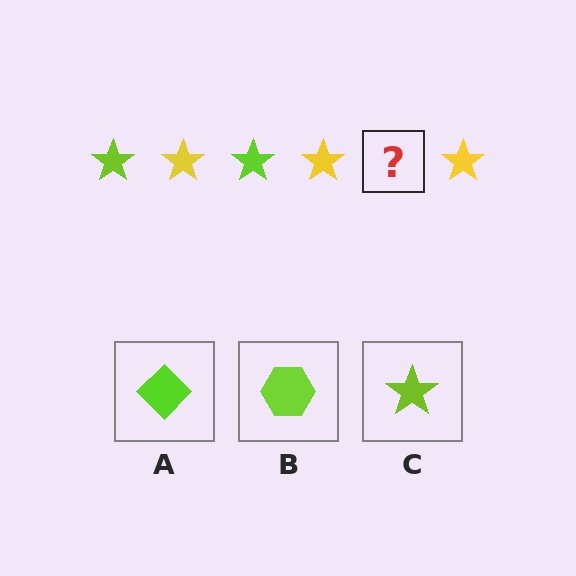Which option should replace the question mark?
Option C.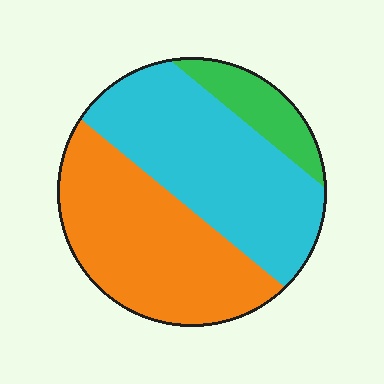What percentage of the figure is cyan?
Cyan covers around 45% of the figure.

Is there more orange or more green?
Orange.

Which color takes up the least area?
Green, at roughly 10%.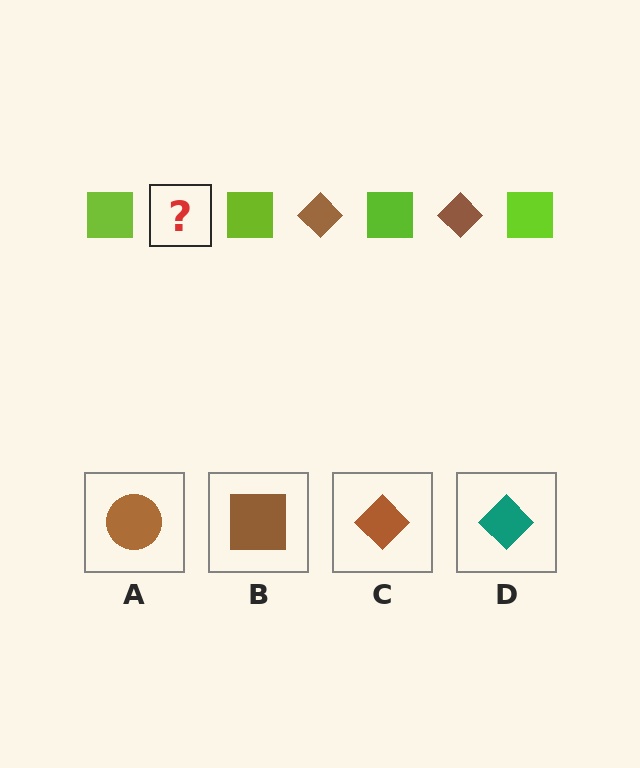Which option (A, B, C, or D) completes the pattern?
C.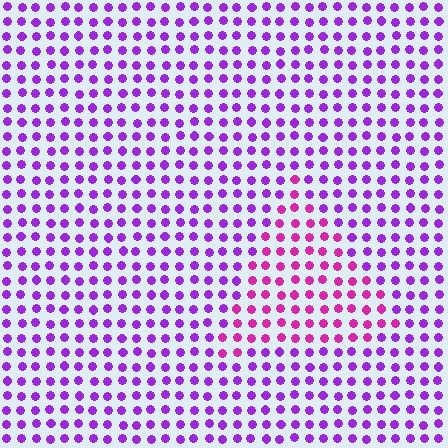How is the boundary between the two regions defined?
The boundary is defined purely by a slight shift in hue (about 36 degrees). Spacing, size, and orientation are identical on both sides.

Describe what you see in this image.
The image is filled with small purple elements in a uniform arrangement. A triangle-shaped region is visible where the elements are tinted to a slightly different hue, forming a subtle color boundary.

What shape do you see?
I see a triangle.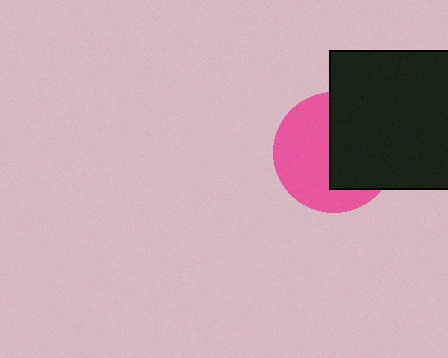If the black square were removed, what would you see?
You would see the complete pink circle.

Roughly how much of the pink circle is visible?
About half of it is visible (roughly 53%).